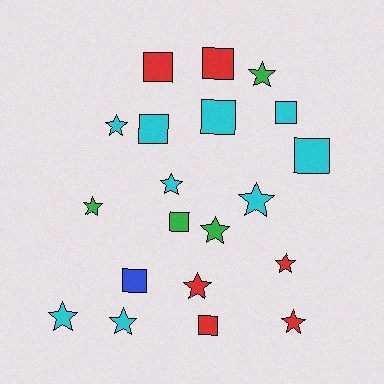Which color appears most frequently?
Cyan, with 9 objects.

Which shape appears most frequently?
Star, with 11 objects.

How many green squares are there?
There is 1 green square.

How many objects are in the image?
There are 20 objects.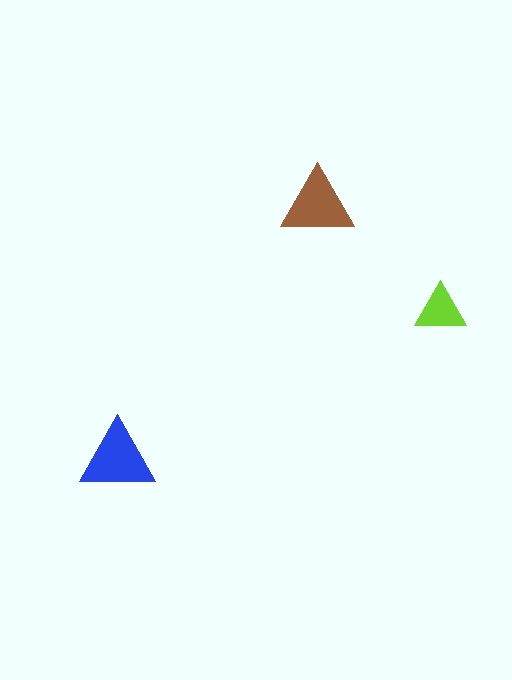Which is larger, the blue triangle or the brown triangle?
The blue one.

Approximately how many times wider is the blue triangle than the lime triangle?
About 1.5 times wider.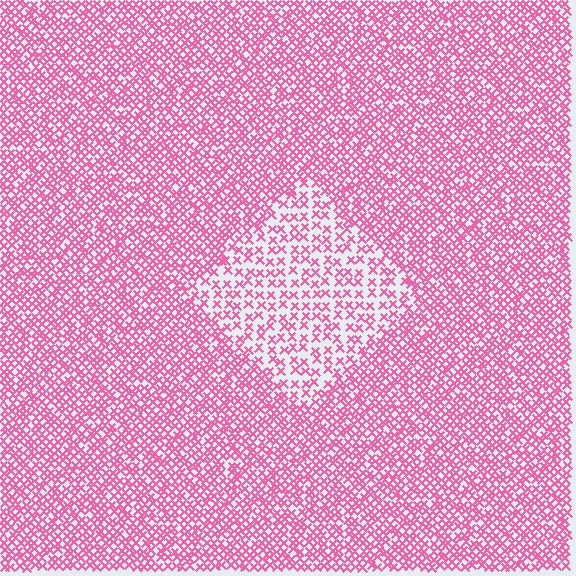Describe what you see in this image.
The image contains small pink elements arranged at two different densities. A diamond-shaped region is visible where the elements are less densely packed than the surrounding area.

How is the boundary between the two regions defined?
The boundary is defined by a change in element density (approximately 2.0x ratio). All elements are the same color, size, and shape.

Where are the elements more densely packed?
The elements are more densely packed outside the diamond boundary.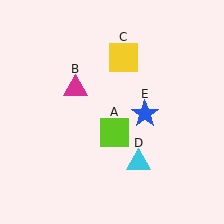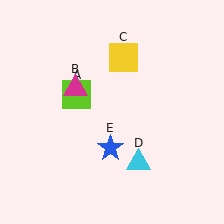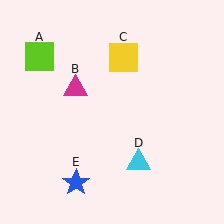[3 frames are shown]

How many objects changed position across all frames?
2 objects changed position: lime square (object A), blue star (object E).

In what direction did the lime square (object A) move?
The lime square (object A) moved up and to the left.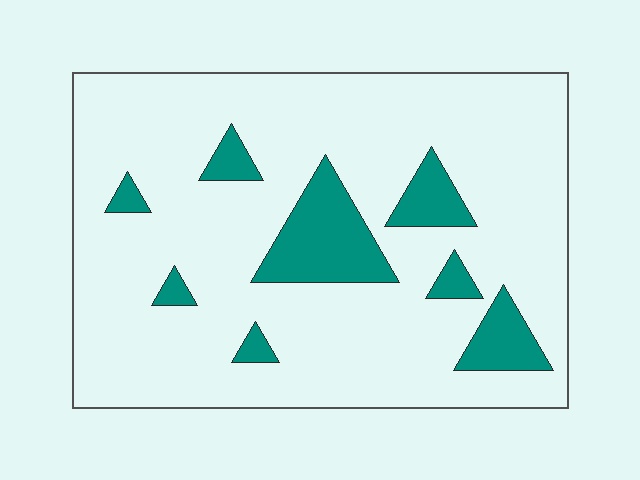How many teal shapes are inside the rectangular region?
8.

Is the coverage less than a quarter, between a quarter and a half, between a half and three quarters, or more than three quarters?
Less than a quarter.